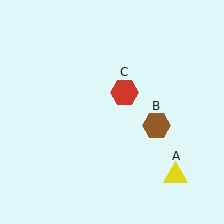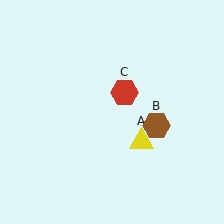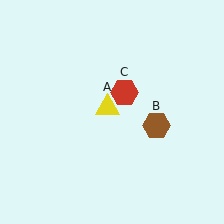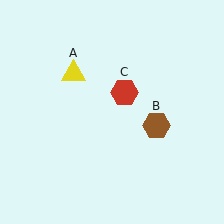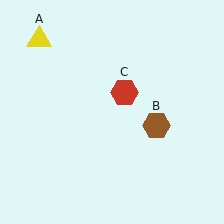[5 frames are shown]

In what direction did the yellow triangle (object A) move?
The yellow triangle (object A) moved up and to the left.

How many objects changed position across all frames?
1 object changed position: yellow triangle (object A).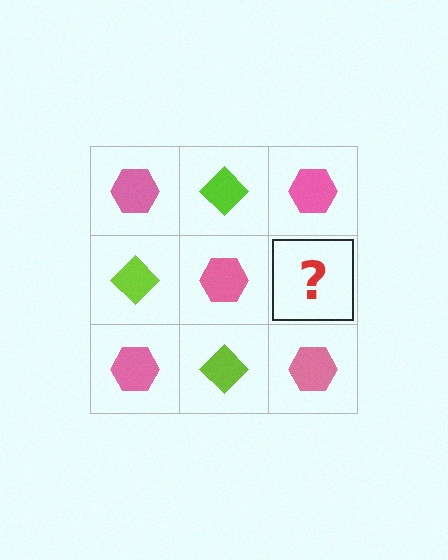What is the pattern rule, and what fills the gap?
The rule is that it alternates pink hexagon and lime diamond in a checkerboard pattern. The gap should be filled with a lime diamond.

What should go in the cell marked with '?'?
The missing cell should contain a lime diamond.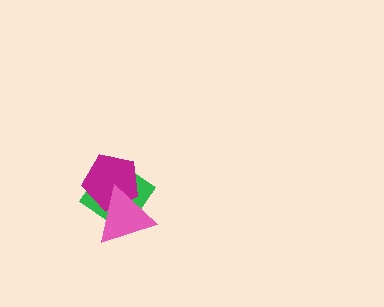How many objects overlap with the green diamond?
2 objects overlap with the green diamond.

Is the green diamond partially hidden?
Yes, it is partially covered by another shape.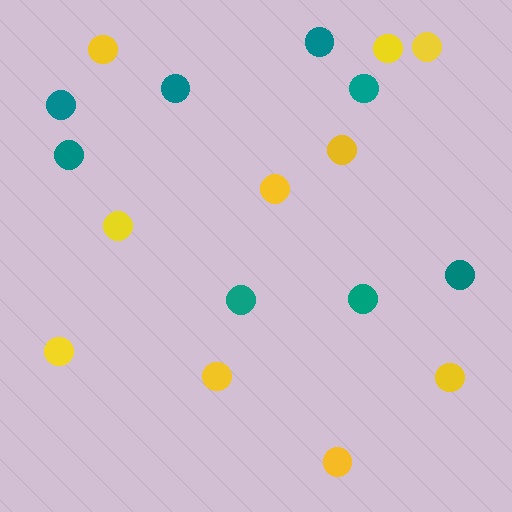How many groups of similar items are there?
There are 2 groups: one group of teal circles (8) and one group of yellow circles (10).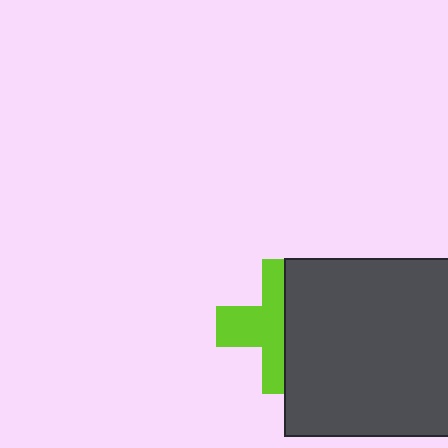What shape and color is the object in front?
The object in front is a dark gray square.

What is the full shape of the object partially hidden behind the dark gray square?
The partially hidden object is a lime cross.